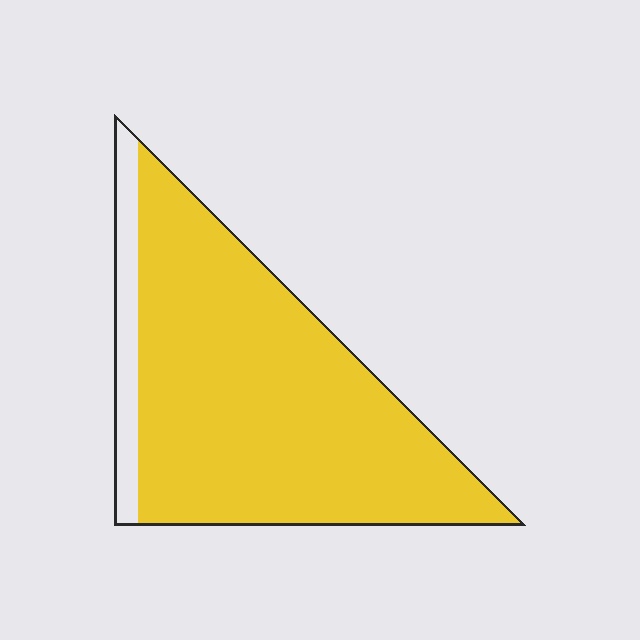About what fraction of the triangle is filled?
About seven eighths (7/8).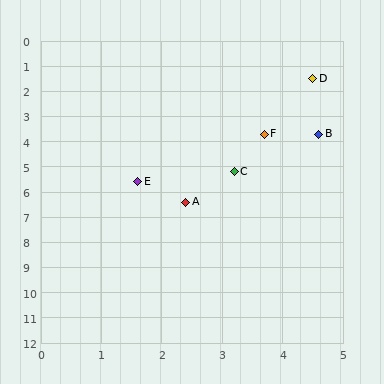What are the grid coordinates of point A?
Point A is at approximately (2.4, 6.4).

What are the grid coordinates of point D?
Point D is at approximately (4.5, 1.5).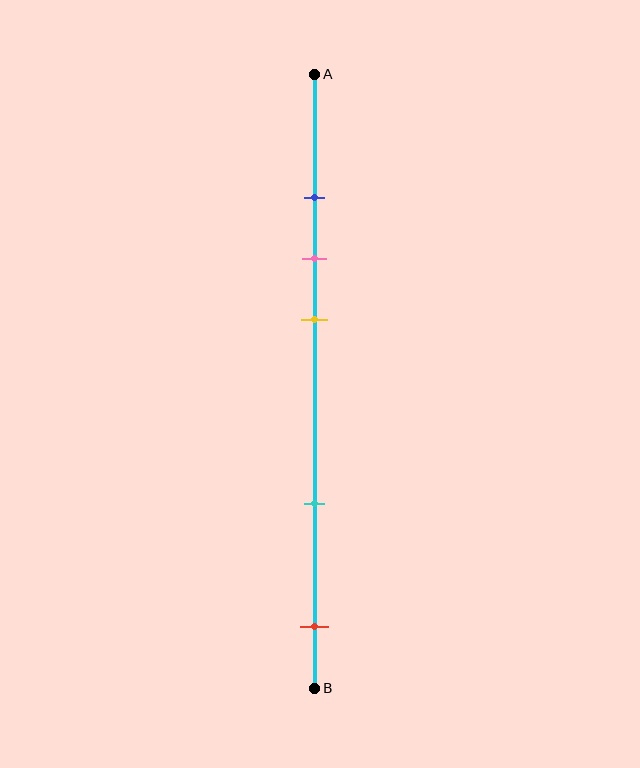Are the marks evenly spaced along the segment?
No, the marks are not evenly spaced.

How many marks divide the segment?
There are 5 marks dividing the segment.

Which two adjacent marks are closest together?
The blue and pink marks are the closest adjacent pair.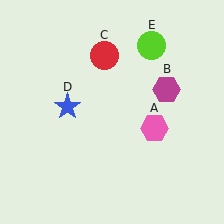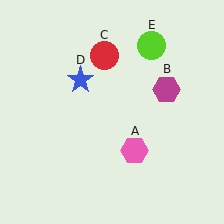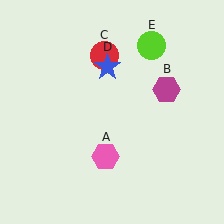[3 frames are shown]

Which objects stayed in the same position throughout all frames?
Magenta hexagon (object B) and red circle (object C) and lime circle (object E) remained stationary.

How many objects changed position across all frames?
2 objects changed position: pink hexagon (object A), blue star (object D).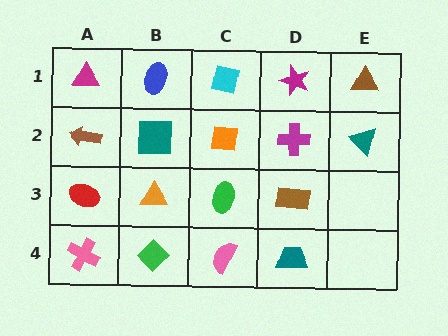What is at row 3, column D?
A brown rectangle.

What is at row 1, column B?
A blue ellipse.